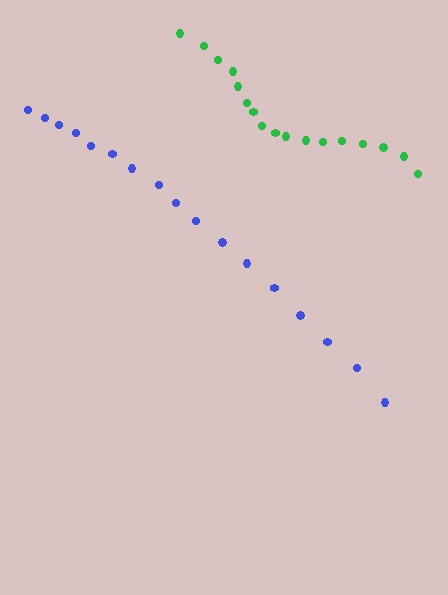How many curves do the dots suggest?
There are 2 distinct paths.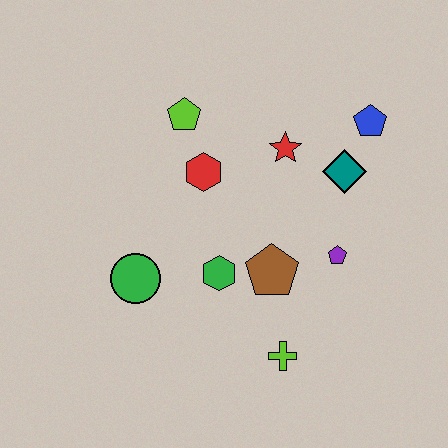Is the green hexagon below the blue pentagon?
Yes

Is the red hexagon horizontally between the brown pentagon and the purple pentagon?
No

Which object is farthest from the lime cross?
The lime pentagon is farthest from the lime cross.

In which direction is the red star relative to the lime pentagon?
The red star is to the right of the lime pentagon.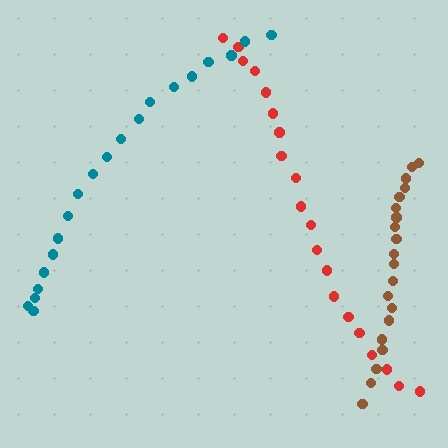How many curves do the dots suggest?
There are 3 distinct paths.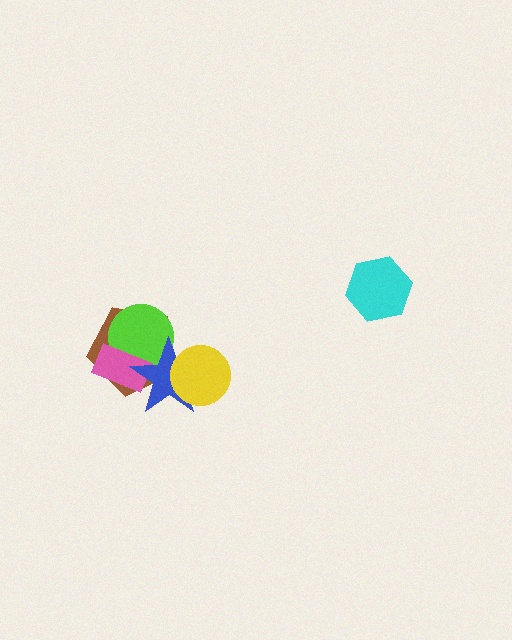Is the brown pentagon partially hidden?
Yes, it is partially covered by another shape.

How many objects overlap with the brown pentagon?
3 objects overlap with the brown pentagon.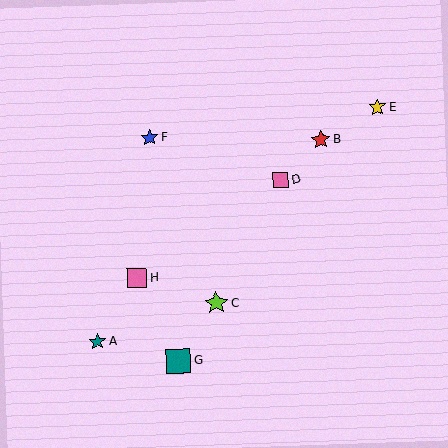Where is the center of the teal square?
The center of the teal square is at (179, 361).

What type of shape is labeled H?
Shape H is a pink square.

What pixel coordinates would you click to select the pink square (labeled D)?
Click at (280, 180) to select the pink square D.